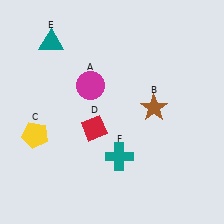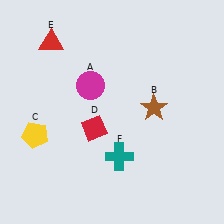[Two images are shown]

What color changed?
The triangle (E) changed from teal in Image 1 to red in Image 2.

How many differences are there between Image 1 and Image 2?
There is 1 difference between the two images.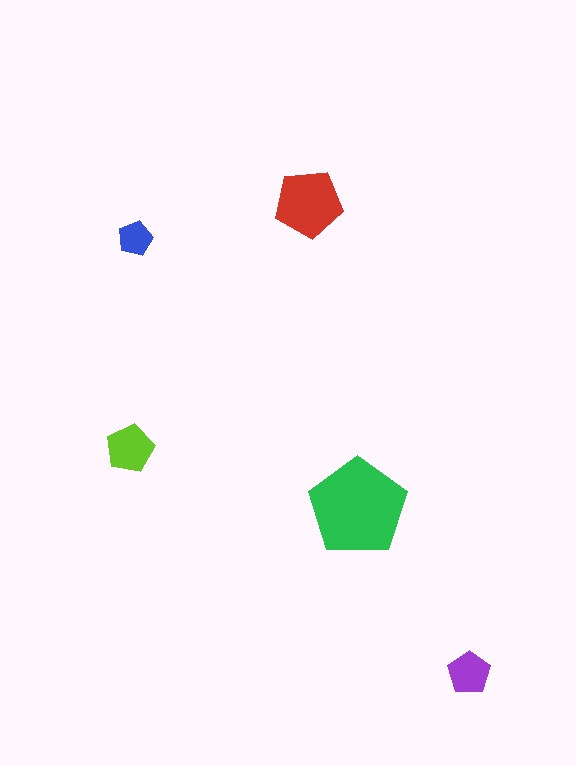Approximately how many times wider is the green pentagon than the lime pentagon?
About 2 times wider.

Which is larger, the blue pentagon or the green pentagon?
The green one.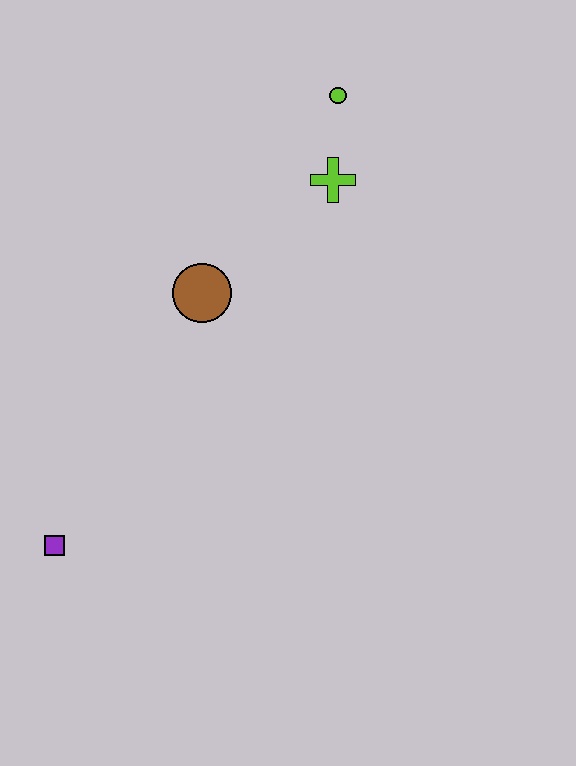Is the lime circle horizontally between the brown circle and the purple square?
No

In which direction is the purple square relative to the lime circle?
The purple square is below the lime circle.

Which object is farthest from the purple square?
The lime circle is farthest from the purple square.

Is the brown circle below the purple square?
No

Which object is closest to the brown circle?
The lime cross is closest to the brown circle.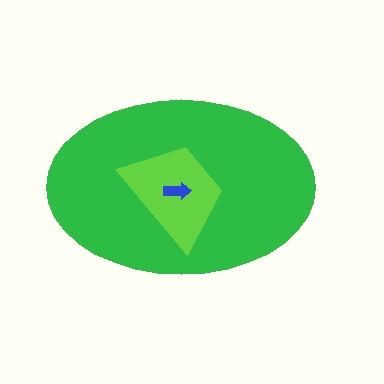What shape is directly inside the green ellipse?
The lime trapezoid.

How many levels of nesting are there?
3.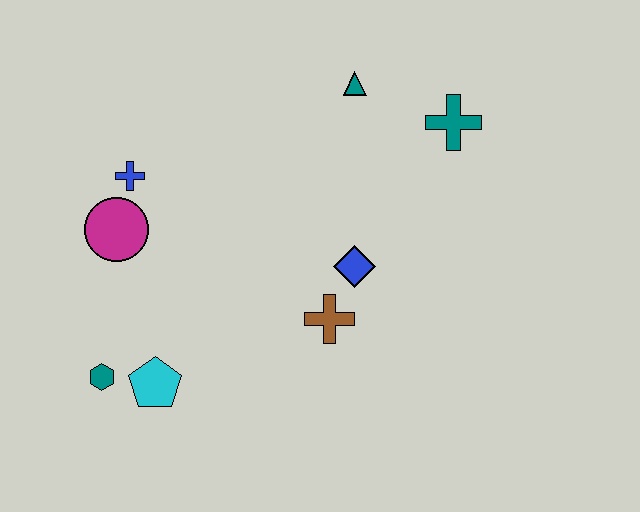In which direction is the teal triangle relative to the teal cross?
The teal triangle is to the left of the teal cross.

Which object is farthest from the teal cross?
The teal hexagon is farthest from the teal cross.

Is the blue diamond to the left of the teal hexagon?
No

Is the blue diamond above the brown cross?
Yes